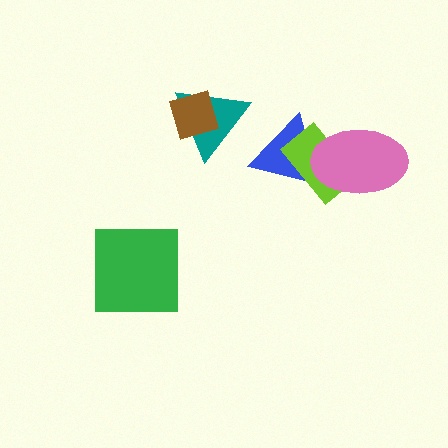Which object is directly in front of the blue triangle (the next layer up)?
The lime rectangle is directly in front of the blue triangle.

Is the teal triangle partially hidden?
Yes, it is partially covered by another shape.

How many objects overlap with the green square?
0 objects overlap with the green square.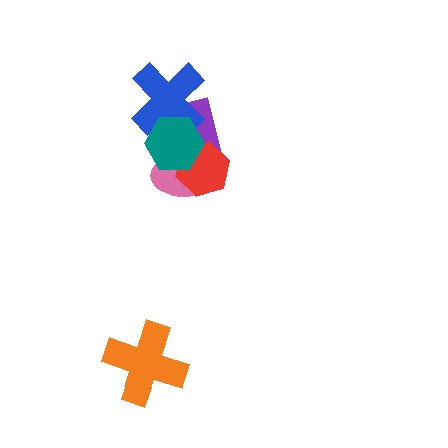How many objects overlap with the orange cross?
0 objects overlap with the orange cross.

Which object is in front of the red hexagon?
The teal hexagon is in front of the red hexagon.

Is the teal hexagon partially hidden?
No, no other shape covers it.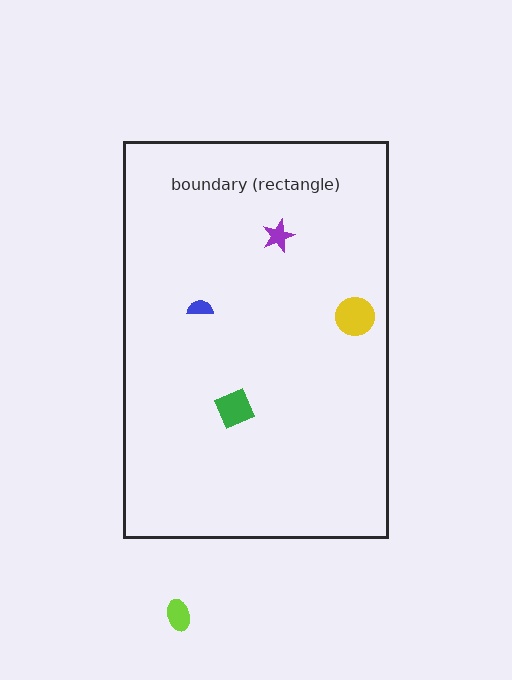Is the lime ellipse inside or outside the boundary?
Outside.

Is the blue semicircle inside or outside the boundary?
Inside.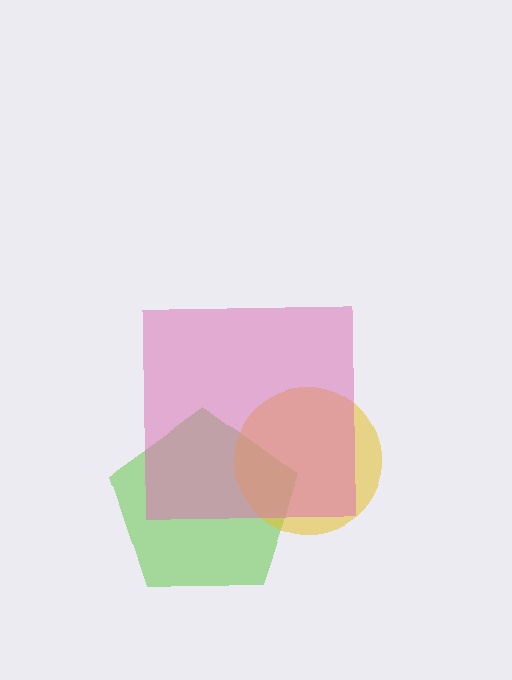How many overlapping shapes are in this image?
There are 3 overlapping shapes in the image.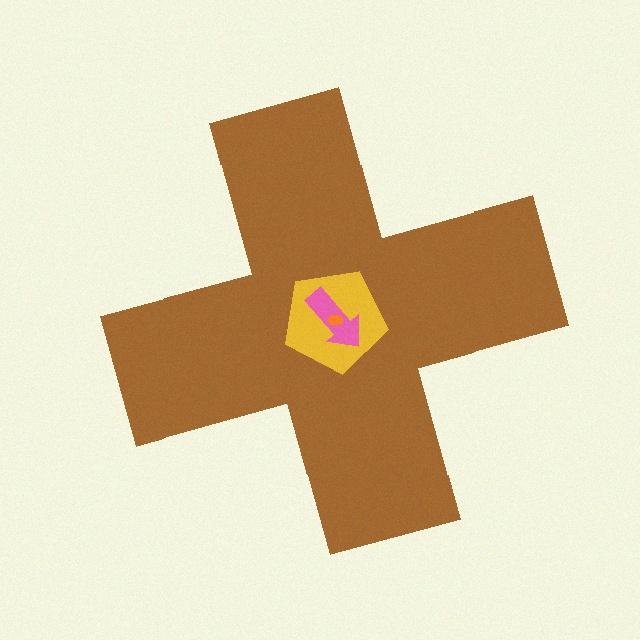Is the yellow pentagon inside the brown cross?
Yes.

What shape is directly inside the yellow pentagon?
The pink arrow.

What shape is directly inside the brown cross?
The yellow pentagon.